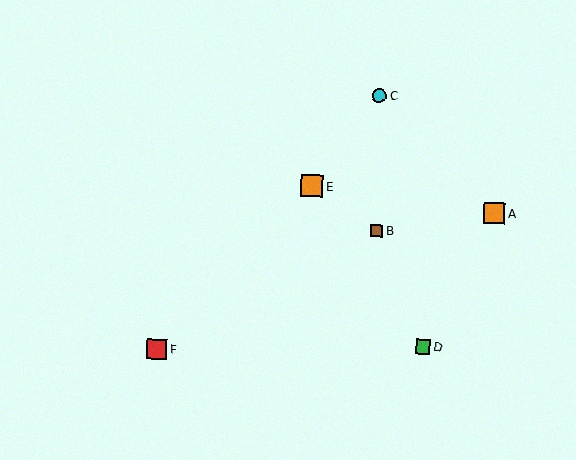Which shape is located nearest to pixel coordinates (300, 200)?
The orange square (labeled E) at (312, 186) is nearest to that location.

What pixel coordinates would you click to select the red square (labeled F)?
Click at (157, 349) to select the red square F.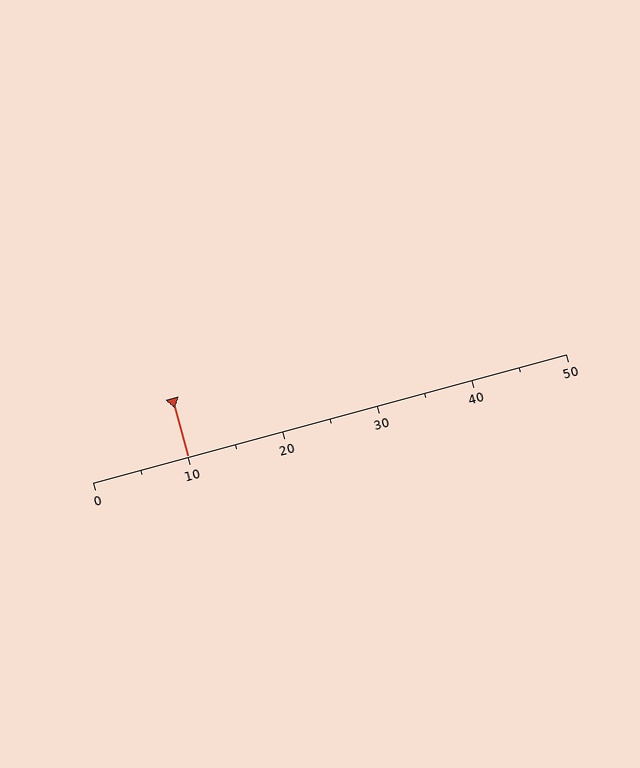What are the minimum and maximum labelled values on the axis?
The axis runs from 0 to 50.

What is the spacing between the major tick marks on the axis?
The major ticks are spaced 10 apart.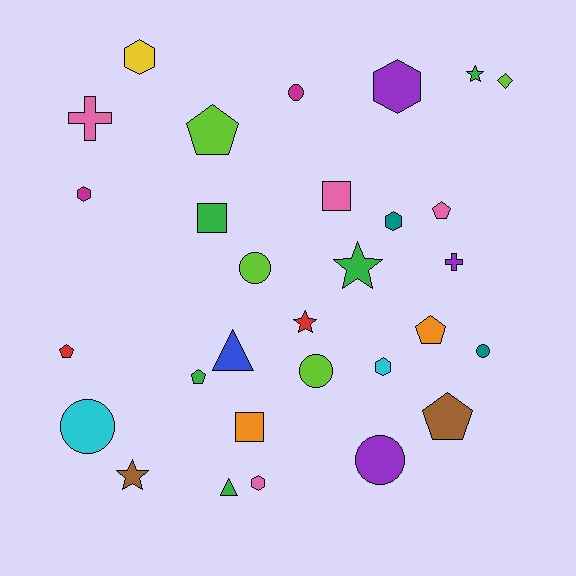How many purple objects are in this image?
There are 3 purple objects.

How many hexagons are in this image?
There are 6 hexagons.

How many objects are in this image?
There are 30 objects.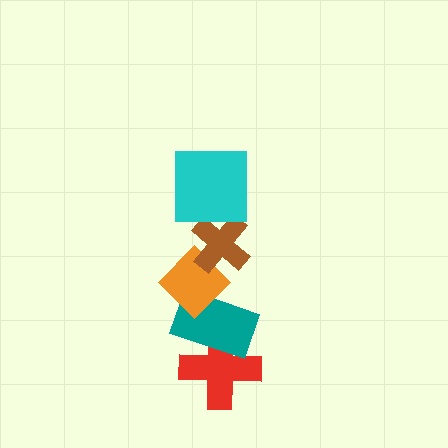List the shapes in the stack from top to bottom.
From top to bottom: the cyan square, the brown cross, the orange diamond, the teal rectangle, the red cross.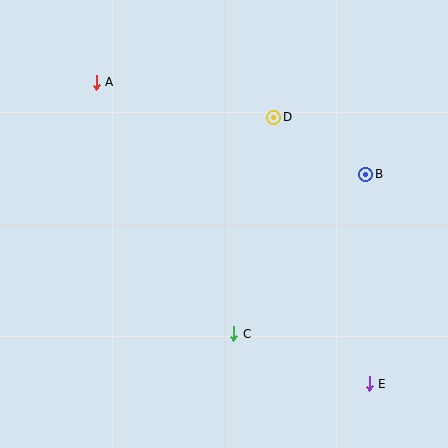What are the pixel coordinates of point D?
Point D is at (274, 118).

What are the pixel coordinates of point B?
Point B is at (366, 174).